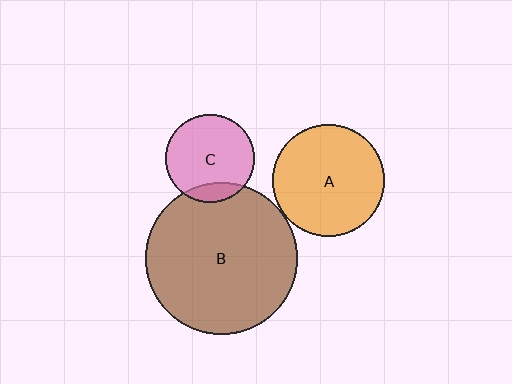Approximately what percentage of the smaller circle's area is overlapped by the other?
Approximately 15%.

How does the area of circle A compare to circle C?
Approximately 1.6 times.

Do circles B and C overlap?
Yes.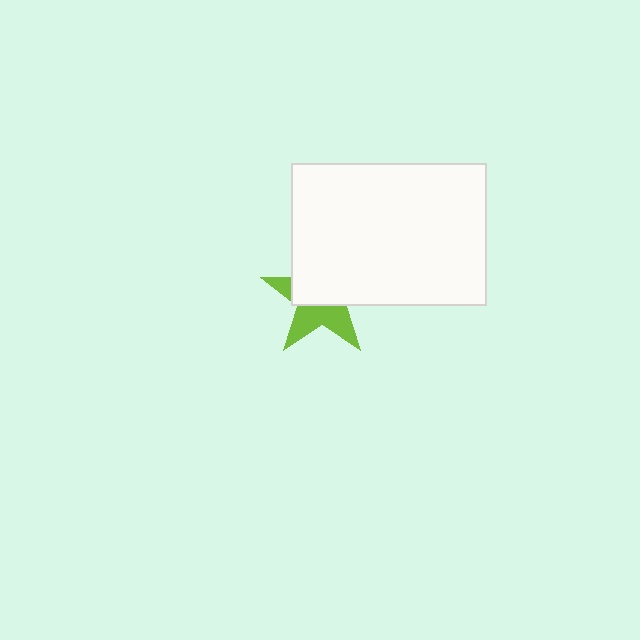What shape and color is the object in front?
The object in front is a white rectangle.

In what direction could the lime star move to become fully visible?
The lime star could move down. That would shift it out from behind the white rectangle entirely.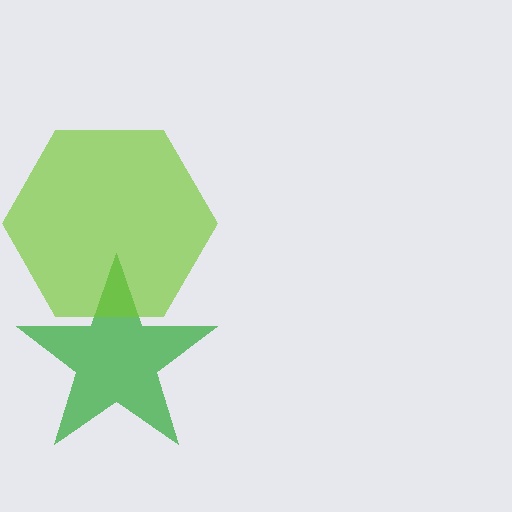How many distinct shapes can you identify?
There are 2 distinct shapes: a green star, a lime hexagon.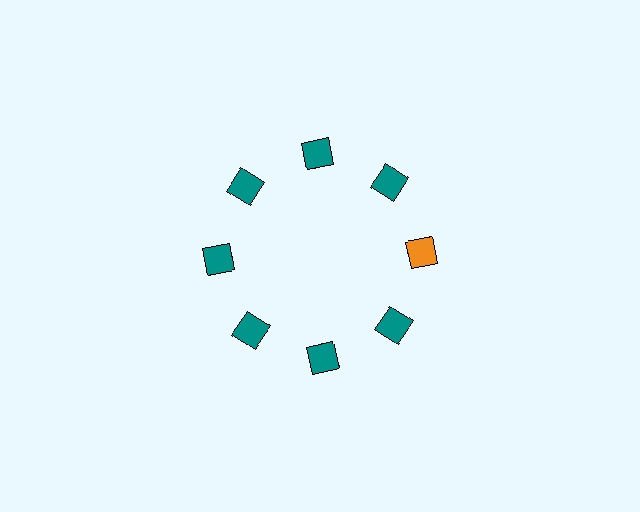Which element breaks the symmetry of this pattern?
The orange diamond at roughly the 3 o'clock position breaks the symmetry. All other shapes are teal diamonds.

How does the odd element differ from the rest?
It has a different color: orange instead of teal.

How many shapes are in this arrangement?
There are 8 shapes arranged in a ring pattern.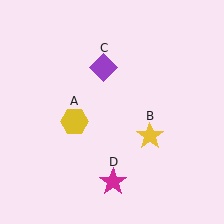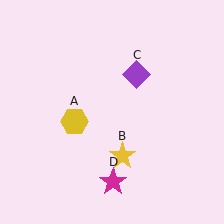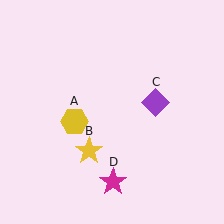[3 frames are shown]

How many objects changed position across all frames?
2 objects changed position: yellow star (object B), purple diamond (object C).